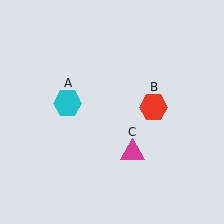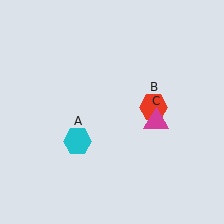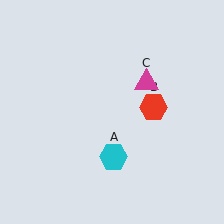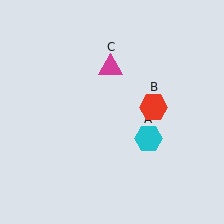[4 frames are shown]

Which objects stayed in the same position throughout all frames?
Red hexagon (object B) remained stationary.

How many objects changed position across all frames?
2 objects changed position: cyan hexagon (object A), magenta triangle (object C).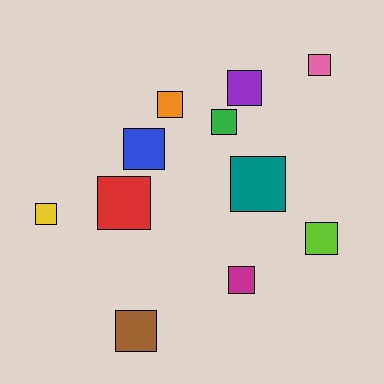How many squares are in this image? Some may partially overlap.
There are 11 squares.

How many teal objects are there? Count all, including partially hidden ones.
There is 1 teal object.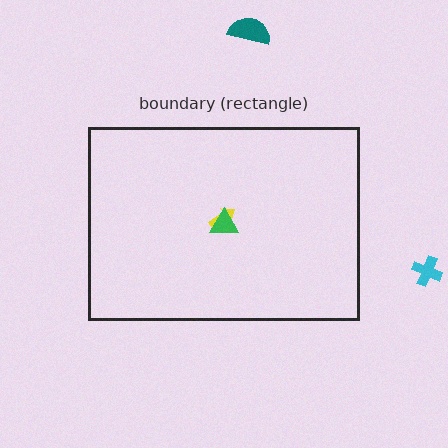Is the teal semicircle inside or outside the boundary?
Outside.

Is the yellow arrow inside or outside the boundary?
Inside.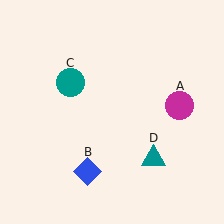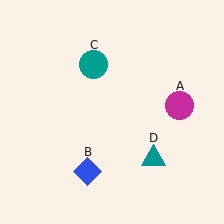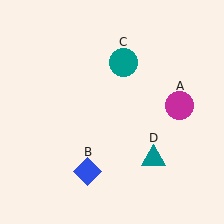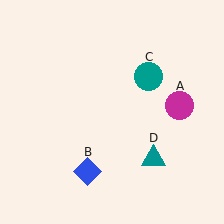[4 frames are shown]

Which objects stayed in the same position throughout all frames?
Magenta circle (object A) and blue diamond (object B) and teal triangle (object D) remained stationary.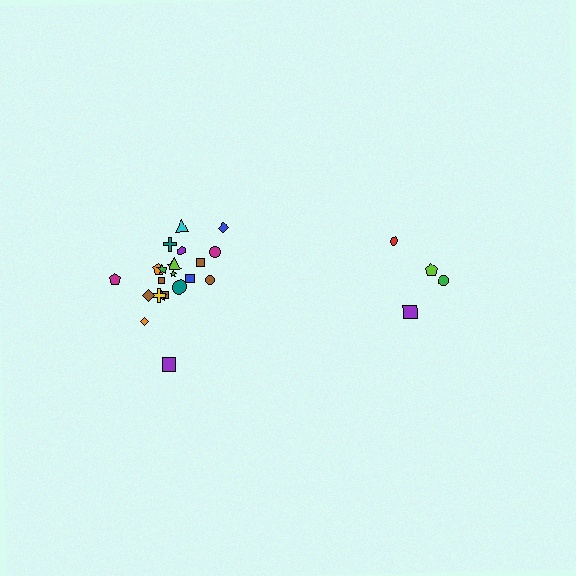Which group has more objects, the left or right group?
The left group.